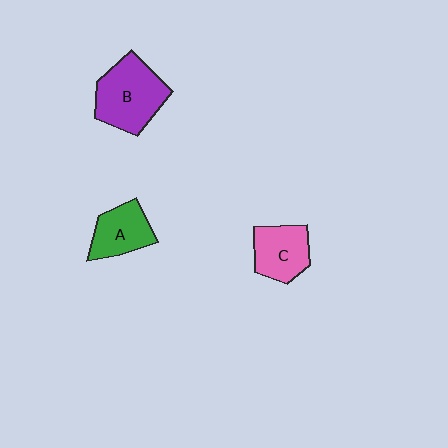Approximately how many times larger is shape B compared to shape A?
Approximately 1.5 times.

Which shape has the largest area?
Shape B (purple).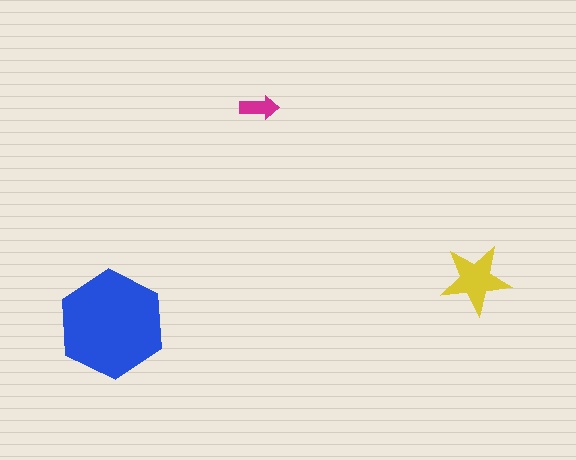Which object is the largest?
The blue hexagon.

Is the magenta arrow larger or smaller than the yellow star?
Smaller.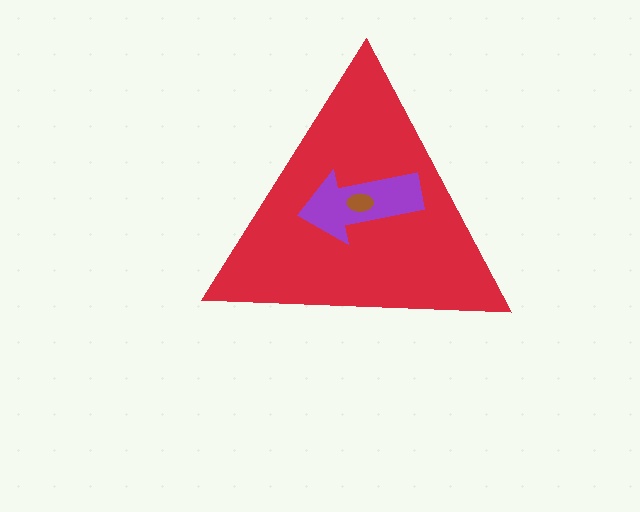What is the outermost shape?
The red triangle.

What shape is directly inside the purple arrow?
The brown ellipse.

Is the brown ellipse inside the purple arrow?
Yes.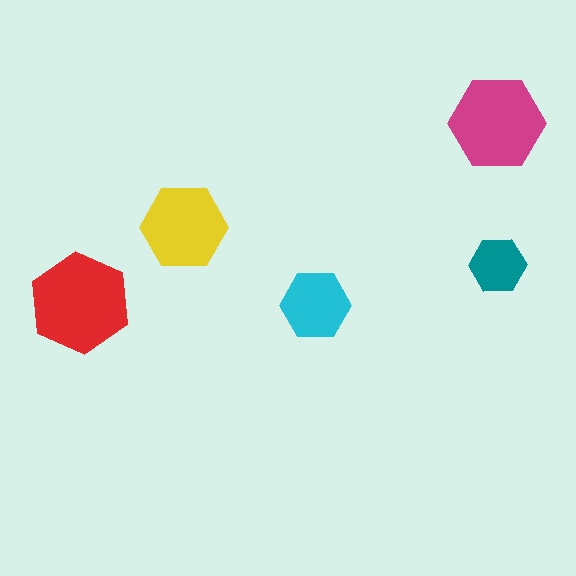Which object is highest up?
The magenta hexagon is topmost.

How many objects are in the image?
There are 5 objects in the image.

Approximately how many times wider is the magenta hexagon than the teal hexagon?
About 1.5 times wider.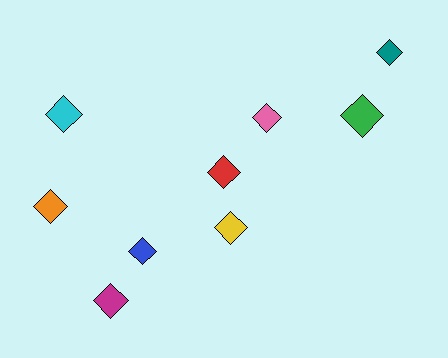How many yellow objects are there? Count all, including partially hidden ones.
There is 1 yellow object.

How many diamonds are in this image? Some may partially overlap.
There are 9 diamonds.